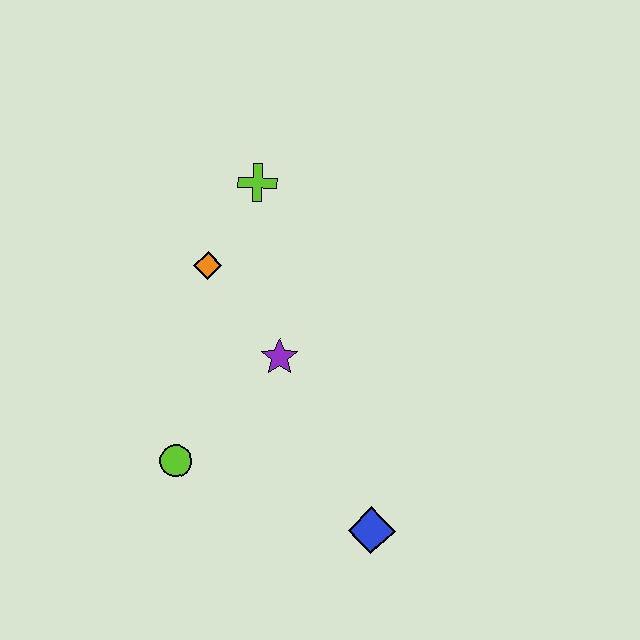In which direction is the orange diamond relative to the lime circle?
The orange diamond is above the lime circle.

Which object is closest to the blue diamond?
The purple star is closest to the blue diamond.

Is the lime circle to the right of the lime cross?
No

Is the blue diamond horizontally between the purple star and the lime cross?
No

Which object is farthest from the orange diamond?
The blue diamond is farthest from the orange diamond.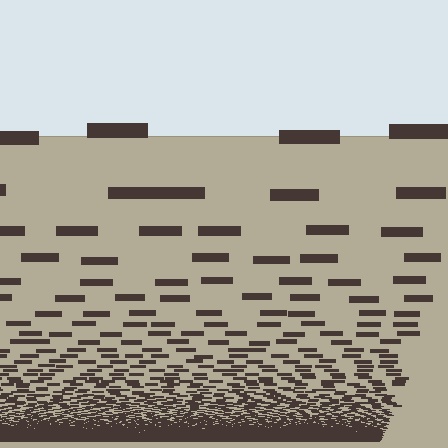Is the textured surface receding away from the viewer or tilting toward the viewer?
The surface appears to tilt toward the viewer. Texture elements get larger and sparser toward the top.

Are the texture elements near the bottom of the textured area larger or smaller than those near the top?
Smaller. The gradient is inverted — elements near the bottom are smaller and denser.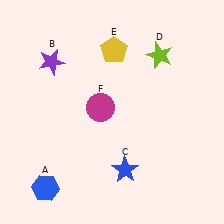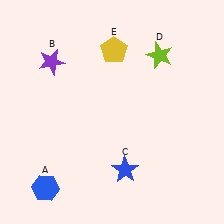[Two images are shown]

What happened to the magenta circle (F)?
The magenta circle (F) was removed in Image 2. It was in the top-left area of Image 1.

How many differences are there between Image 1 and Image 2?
There is 1 difference between the two images.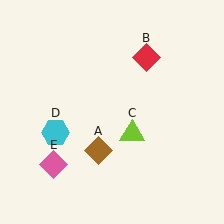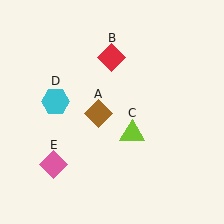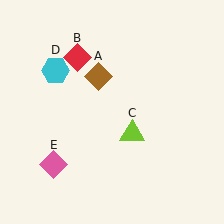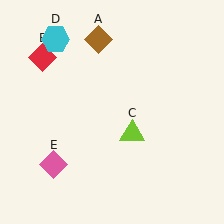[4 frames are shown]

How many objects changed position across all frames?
3 objects changed position: brown diamond (object A), red diamond (object B), cyan hexagon (object D).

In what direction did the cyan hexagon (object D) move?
The cyan hexagon (object D) moved up.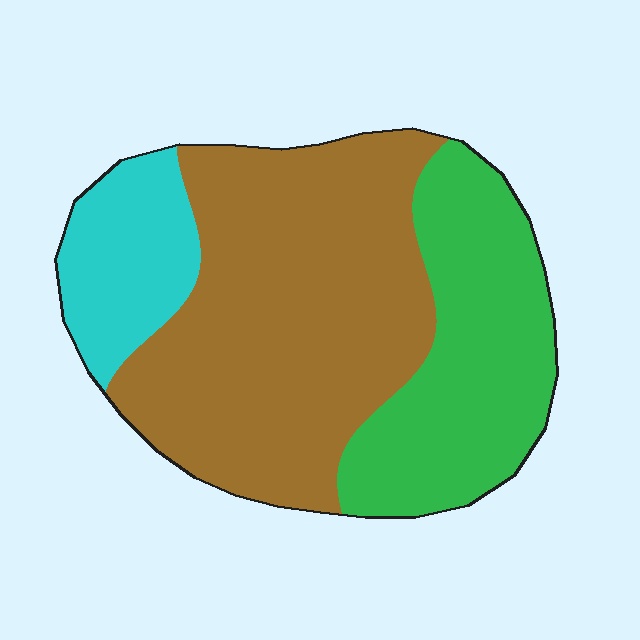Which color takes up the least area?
Cyan, at roughly 15%.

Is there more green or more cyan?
Green.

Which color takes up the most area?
Brown, at roughly 55%.